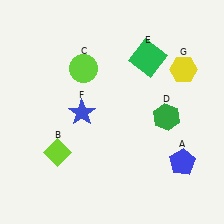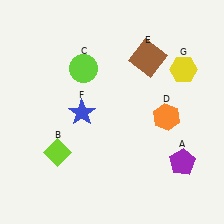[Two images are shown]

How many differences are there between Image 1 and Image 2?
There are 3 differences between the two images.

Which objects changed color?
A changed from blue to purple. D changed from green to orange. E changed from green to brown.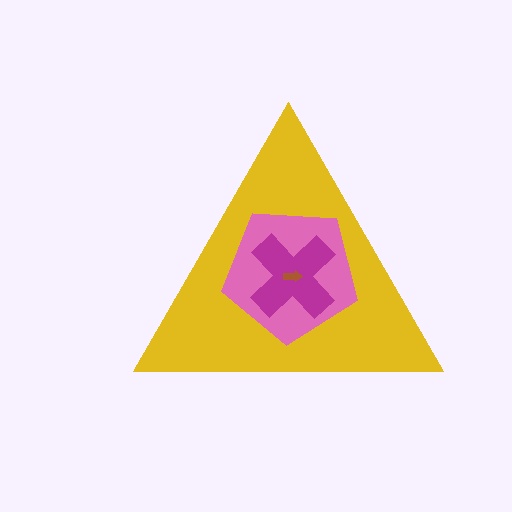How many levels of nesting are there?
4.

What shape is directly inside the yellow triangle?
The pink pentagon.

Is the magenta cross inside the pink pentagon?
Yes.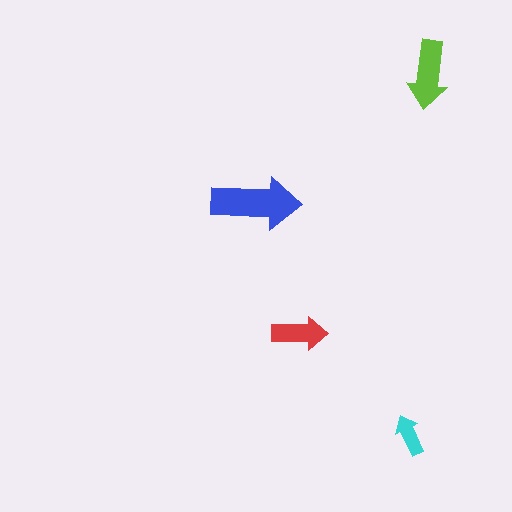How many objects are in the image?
There are 4 objects in the image.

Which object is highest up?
The lime arrow is topmost.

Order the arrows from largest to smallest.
the blue one, the lime one, the red one, the cyan one.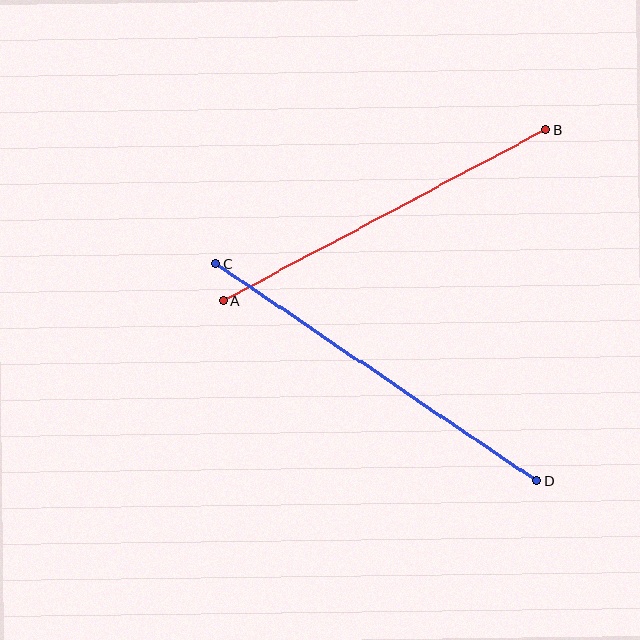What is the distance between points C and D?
The distance is approximately 387 pixels.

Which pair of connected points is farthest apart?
Points C and D are farthest apart.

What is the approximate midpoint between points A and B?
The midpoint is at approximately (384, 215) pixels.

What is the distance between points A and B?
The distance is approximately 365 pixels.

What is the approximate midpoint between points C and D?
The midpoint is at approximately (376, 373) pixels.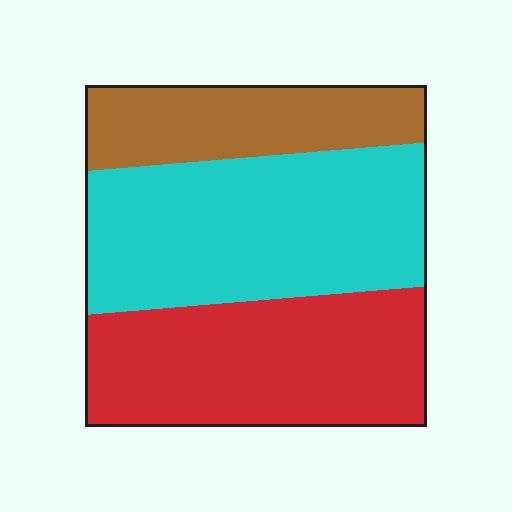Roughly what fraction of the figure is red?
Red takes up about three eighths (3/8) of the figure.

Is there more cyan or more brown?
Cyan.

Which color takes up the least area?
Brown, at roughly 20%.